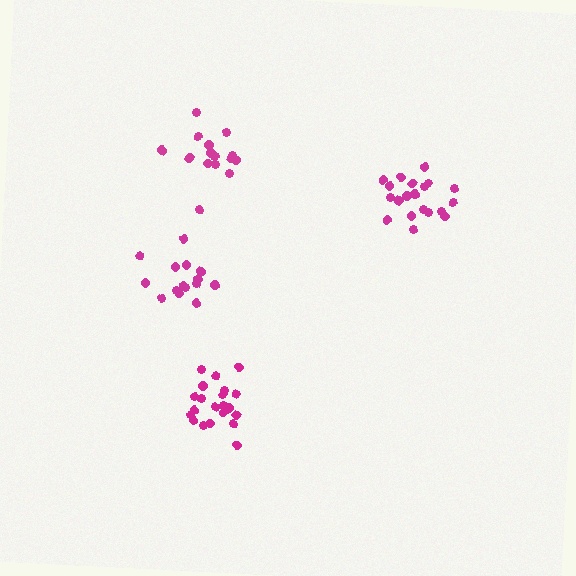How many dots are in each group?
Group 1: 15 dots, Group 2: 15 dots, Group 3: 21 dots, Group 4: 20 dots (71 total).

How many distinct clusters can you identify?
There are 4 distinct clusters.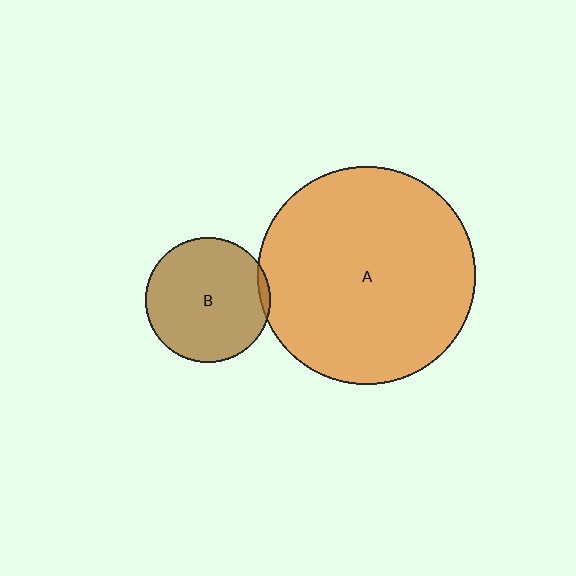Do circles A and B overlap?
Yes.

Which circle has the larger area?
Circle A (orange).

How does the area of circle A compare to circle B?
Approximately 3.1 times.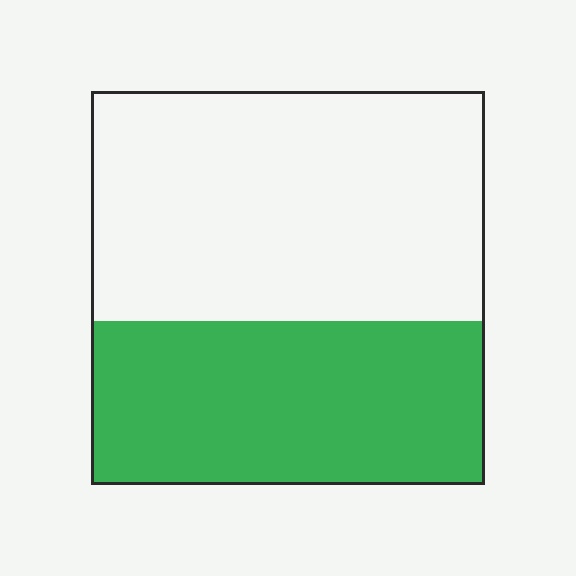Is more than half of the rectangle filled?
No.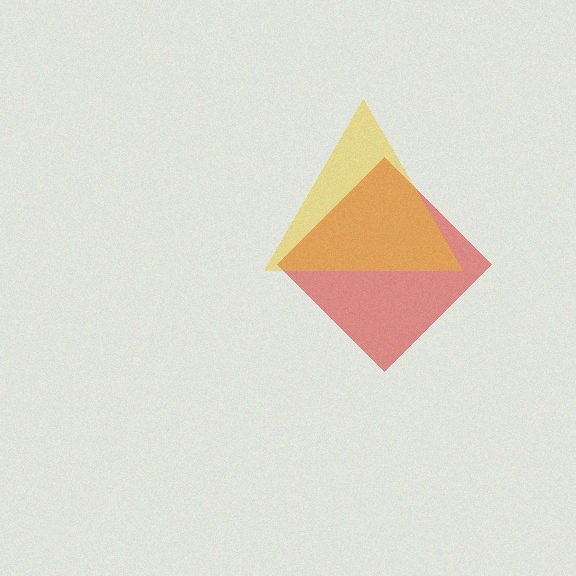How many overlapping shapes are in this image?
There are 2 overlapping shapes in the image.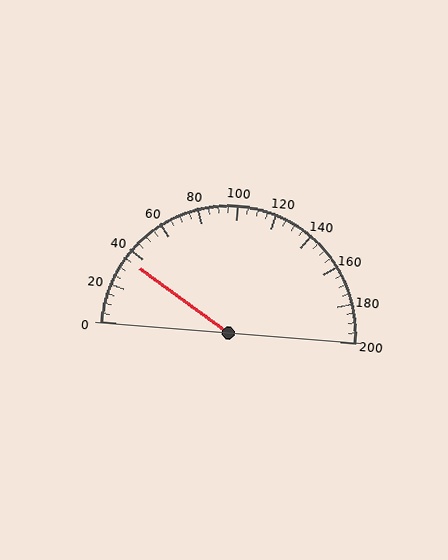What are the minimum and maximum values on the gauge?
The gauge ranges from 0 to 200.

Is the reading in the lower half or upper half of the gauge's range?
The reading is in the lower half of the range (0 to 200).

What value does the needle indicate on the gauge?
The needle indicates approximately 35.